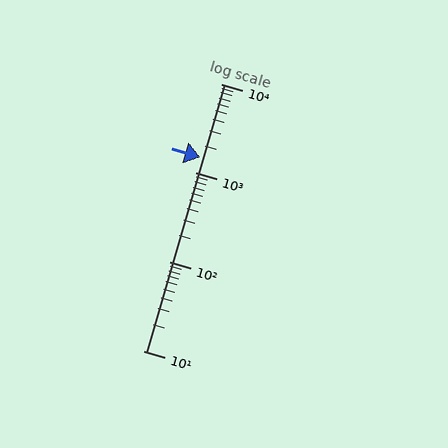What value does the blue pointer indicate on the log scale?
The pointer indicates approximately 1500.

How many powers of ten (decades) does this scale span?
The scale spans 3 decades, from 10 to 10000.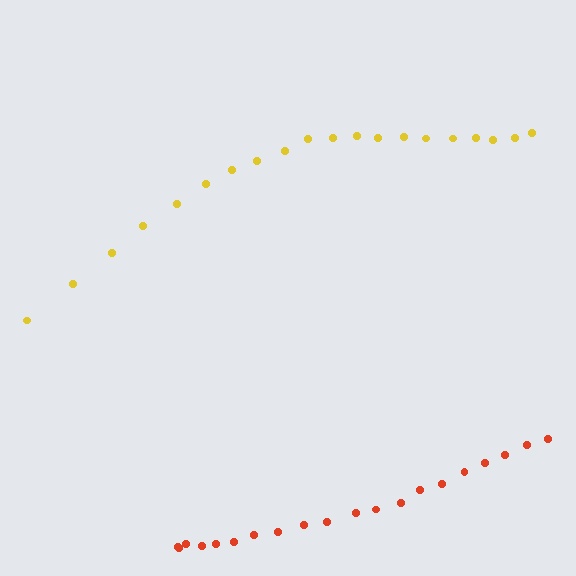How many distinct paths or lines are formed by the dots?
There are 2 distinct paths.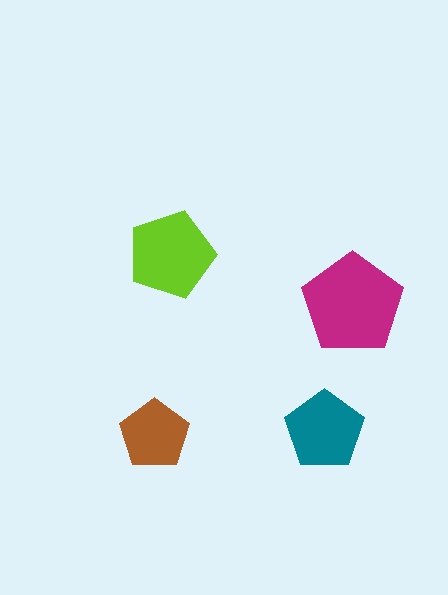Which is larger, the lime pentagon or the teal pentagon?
The lime one.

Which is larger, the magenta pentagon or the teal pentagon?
The magenta one.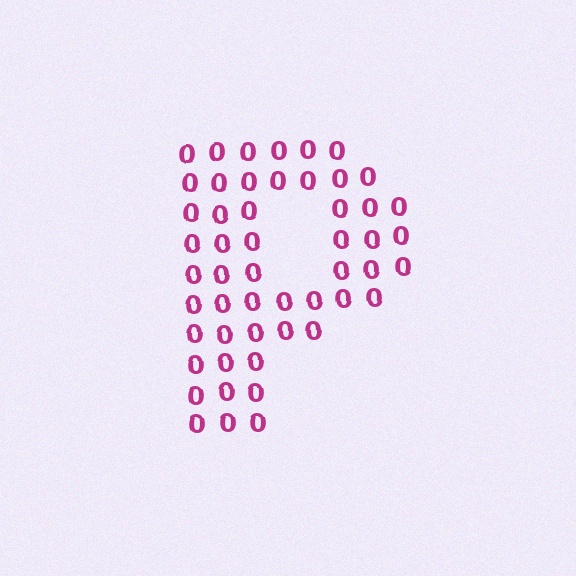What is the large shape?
The large shape is the letter P.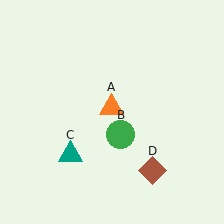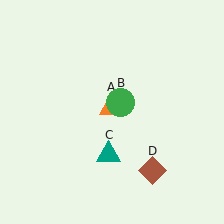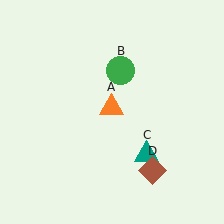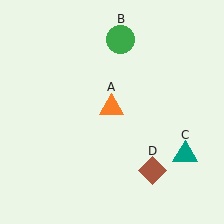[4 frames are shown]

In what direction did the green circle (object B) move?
The green circle (object B) moved up.